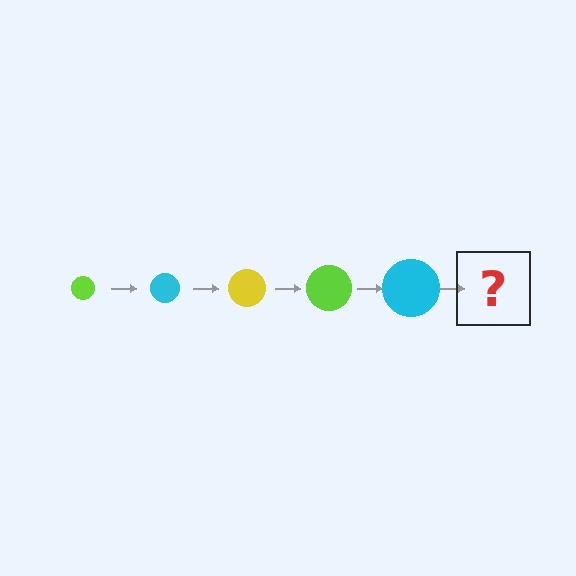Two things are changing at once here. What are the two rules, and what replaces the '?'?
The two rules are that the circle grows larger each step and the color cycles through lime, cyan, and yellow. The '?' should be a yellow circle, larger than the previous one.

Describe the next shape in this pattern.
It should be a yellow circle, larger than the previous one.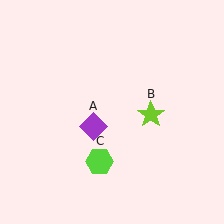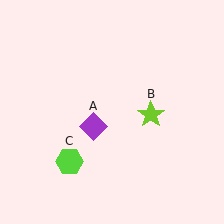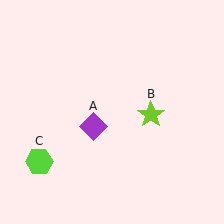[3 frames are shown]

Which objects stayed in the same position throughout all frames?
Purple diamond (object A) and lime star (object B) remained stationary.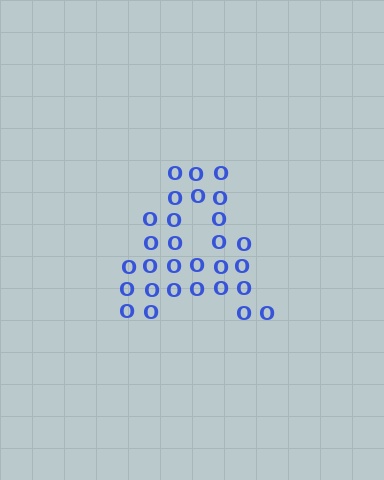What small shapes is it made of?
It is made of small letter O's.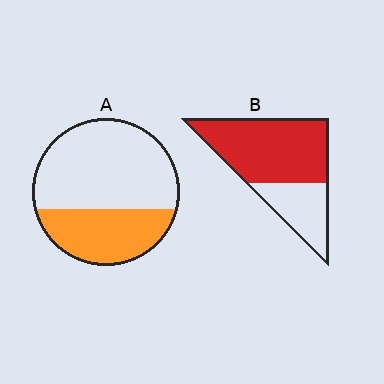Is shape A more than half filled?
No.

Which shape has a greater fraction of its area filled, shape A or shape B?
Shape B.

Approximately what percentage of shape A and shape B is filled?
A is approximately 35% and B is approximately 70%.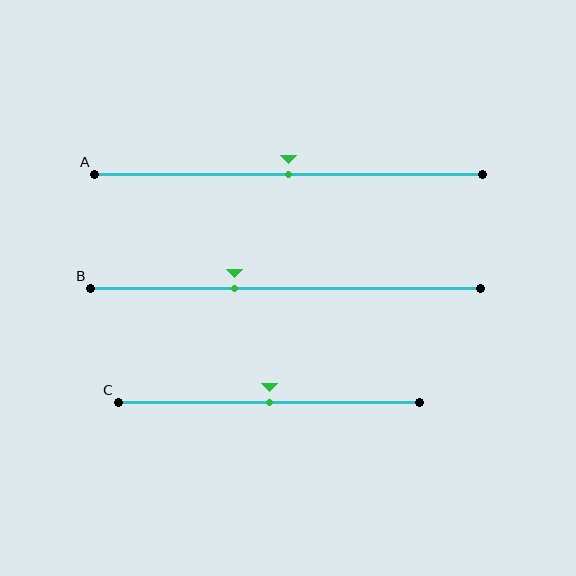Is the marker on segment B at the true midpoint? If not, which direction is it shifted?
No, the marker on segment B is shifted to the left by about 13% of the segment length.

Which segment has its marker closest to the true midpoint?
Segment A has its marker closest to the true midpoint.